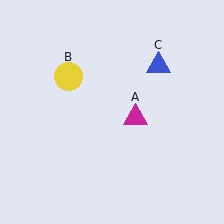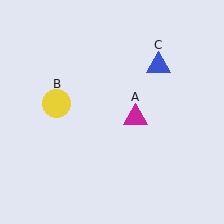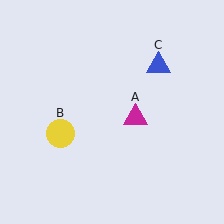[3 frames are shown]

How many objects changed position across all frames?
1 object changed position: yellow circle (object B).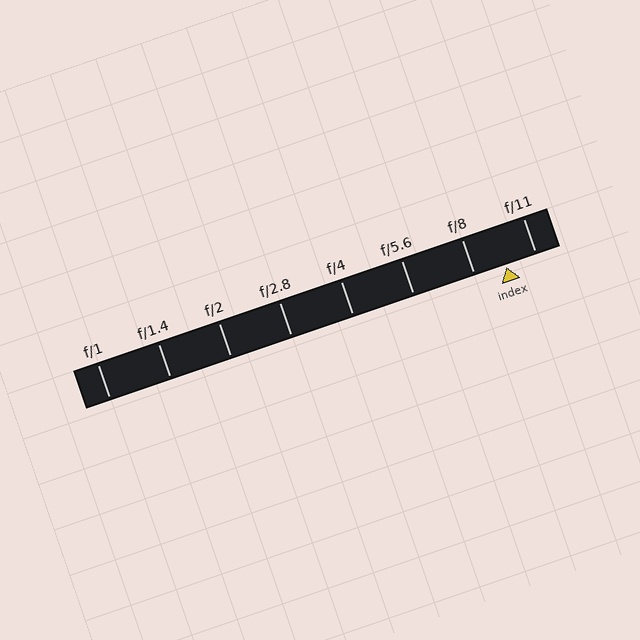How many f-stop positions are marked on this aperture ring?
There are 8 f-stop positions marked.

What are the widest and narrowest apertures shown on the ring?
The widest aperture shown is f/1 and the narrowest is f/11.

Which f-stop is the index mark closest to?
The index mark is closest to f/11.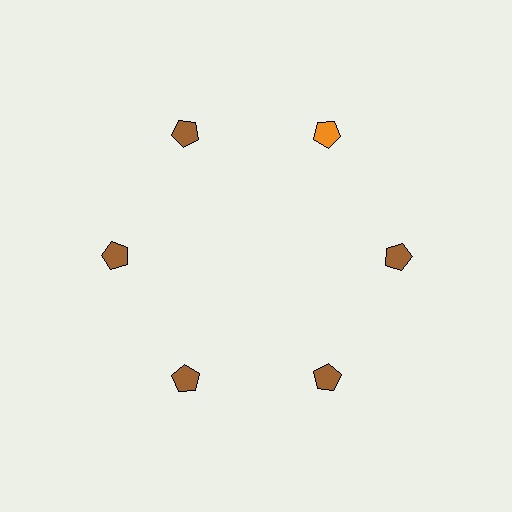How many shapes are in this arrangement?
There are 6 shapes arranged in a ring pattern.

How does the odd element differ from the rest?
It has a different color: orange instead of brown.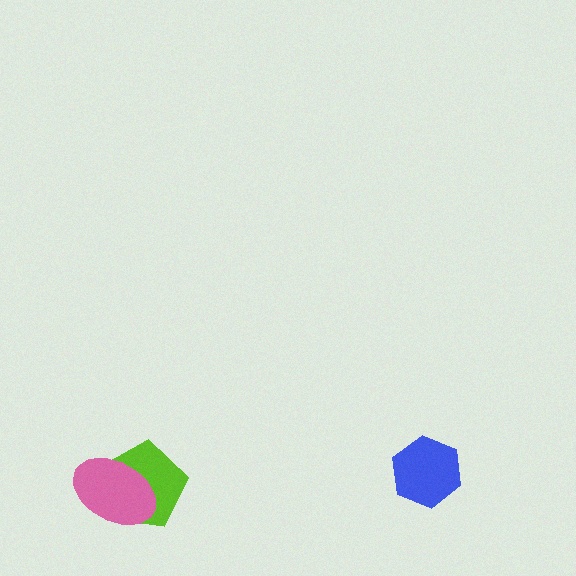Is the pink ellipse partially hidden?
No, no other shape covers it.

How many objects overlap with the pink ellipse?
1 object overlaps with the pink ellipse.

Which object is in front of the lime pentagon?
The pink ellipse is in front of the lime pentagon.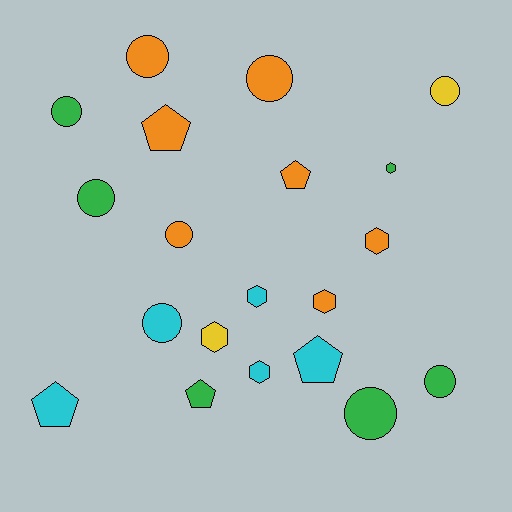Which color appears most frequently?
Orange, with 7 objects.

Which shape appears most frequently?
Circle, with 9 objects.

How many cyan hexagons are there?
There are 2 cyan hexagons.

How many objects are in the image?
There are 20 objects.